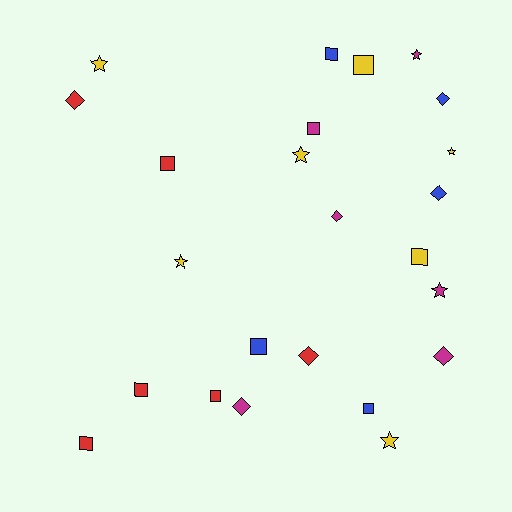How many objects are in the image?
There are 24 objects.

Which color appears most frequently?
Yellow, with 7 objects.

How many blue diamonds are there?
There are 2 blue diamonds.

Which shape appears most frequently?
Square, with 10 objects.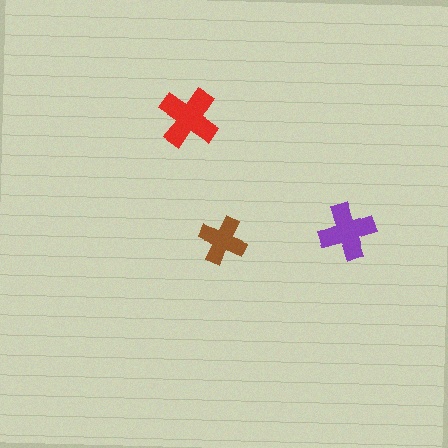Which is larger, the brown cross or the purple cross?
The purple one.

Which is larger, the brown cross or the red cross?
The red one.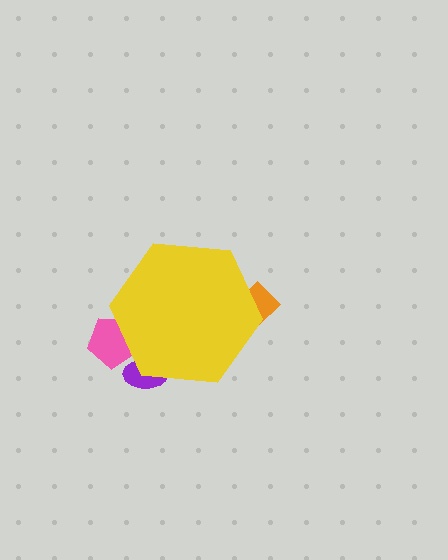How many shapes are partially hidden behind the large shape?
3 shapes are partially hidden.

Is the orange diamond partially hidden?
Yes, the orange diamond is partially hidden behind the yellow hexagon.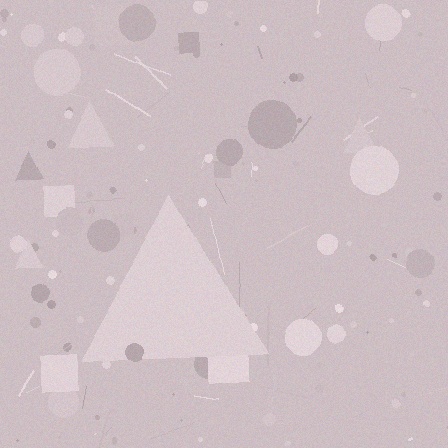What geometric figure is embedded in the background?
A triangle is embedded in the background.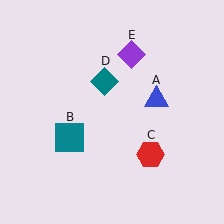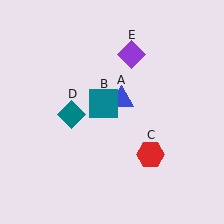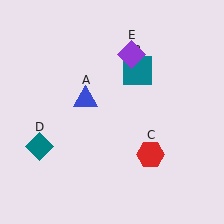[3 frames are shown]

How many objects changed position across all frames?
3 objects changed position: blue triangle (object A), teal square (object B), teal diamond (object D).